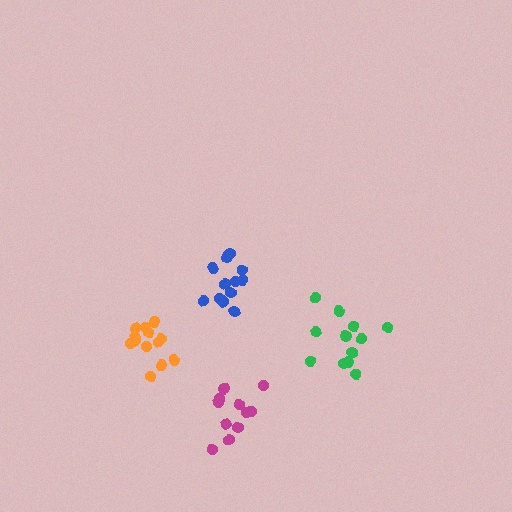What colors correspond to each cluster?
The clusters are colored: magenta, orange, green, blue.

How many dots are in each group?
Group 1: 11 dots, Group 2: 13 dots, Group 3: 12 dots, Group 4: 12 dots (48 total).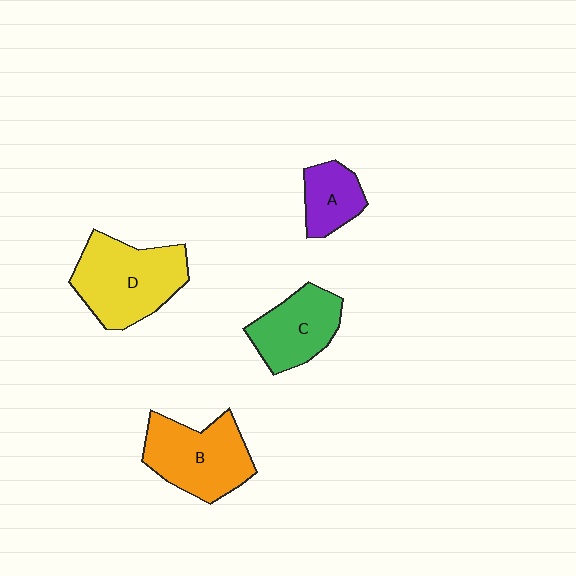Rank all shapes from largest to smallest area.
From largest to smallest: D (yellow), B (orange), C (green), A (purple).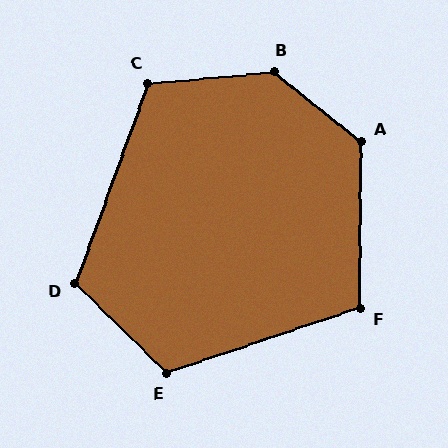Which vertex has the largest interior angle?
B, at approximately 136 degrees.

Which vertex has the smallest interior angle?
F, at approximately 109 degrees.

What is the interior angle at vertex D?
Approximately 115 degrees (obtuse).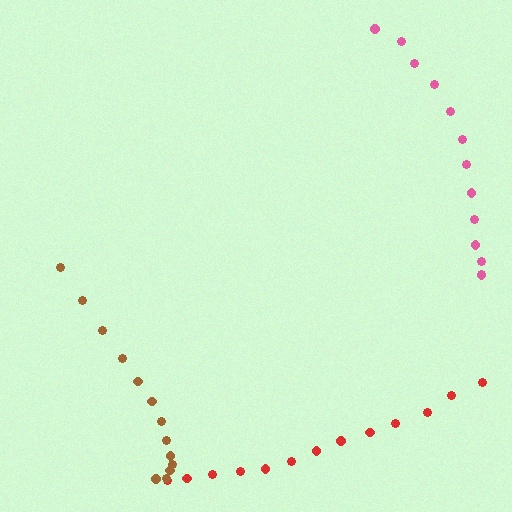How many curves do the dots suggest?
There are 3 distinct paths.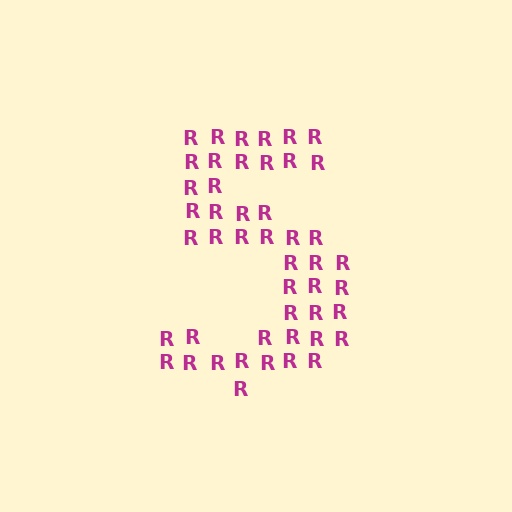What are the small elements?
The small elements are letter R's.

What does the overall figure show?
The overall figure shows the digit 5.